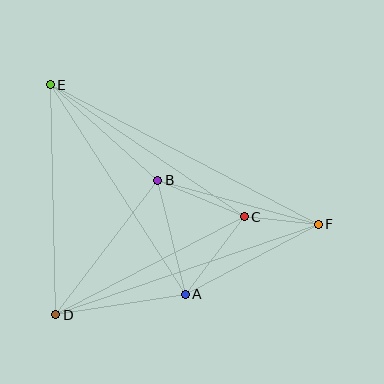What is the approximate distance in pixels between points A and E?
The distance between A and E is approximately 249 pixels.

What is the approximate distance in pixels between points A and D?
The distance between A and D is approximately 132 pixels.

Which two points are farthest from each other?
Points E and F are farthest from each other.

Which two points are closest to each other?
Points C and F are closest to each other.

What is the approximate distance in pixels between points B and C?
The distance between B and C is approximately 94 pixels.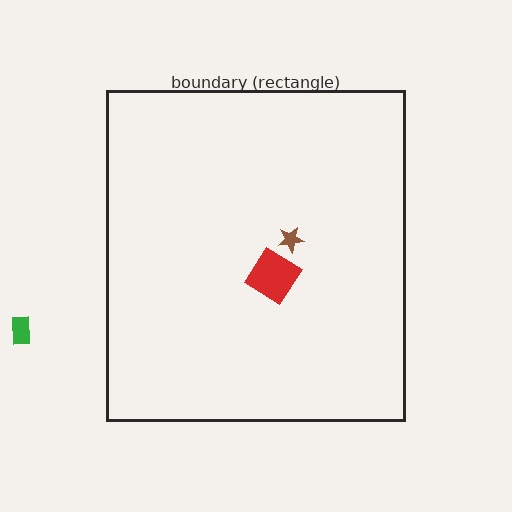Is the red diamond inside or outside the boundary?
Inside.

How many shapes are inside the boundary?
2 inside, 1 outside.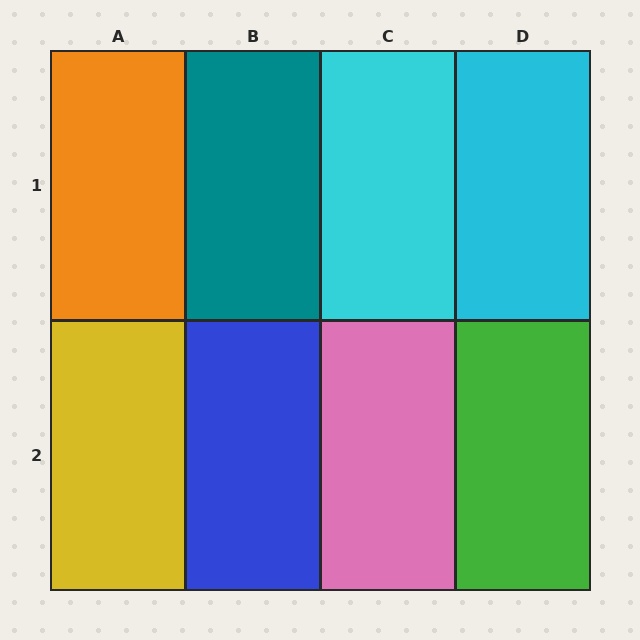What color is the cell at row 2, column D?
Green.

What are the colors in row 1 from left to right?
Orange, teal, cyan, cyan.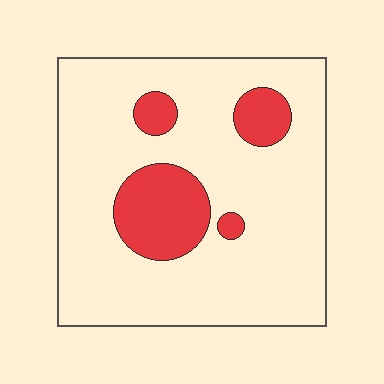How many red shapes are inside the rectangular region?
4.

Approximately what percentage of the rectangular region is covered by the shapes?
Approximately 15%.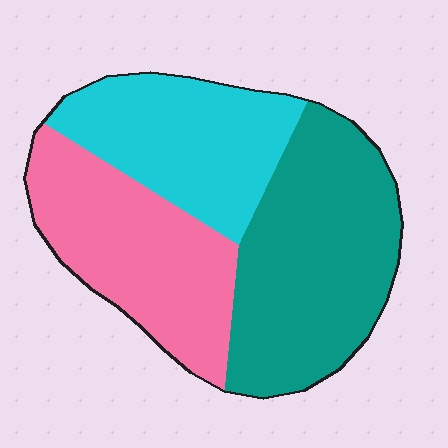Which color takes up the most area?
Teal, at roughly 40%.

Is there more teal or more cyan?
Teal.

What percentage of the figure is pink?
Pink covers 32% of the figure.